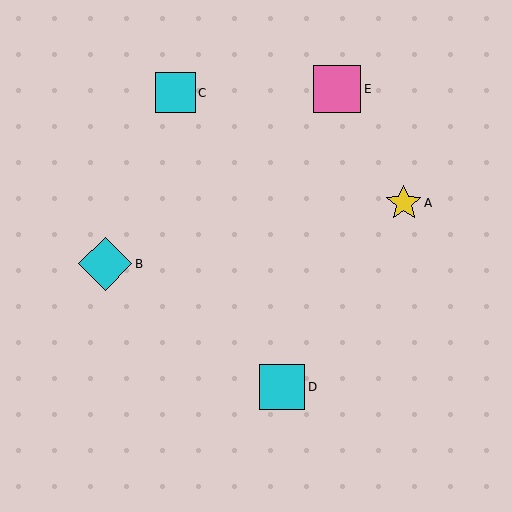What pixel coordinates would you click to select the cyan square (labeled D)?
Click at (282, 387) to select the cyan square D.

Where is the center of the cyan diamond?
The center of the cyan diamond is at (105, 264).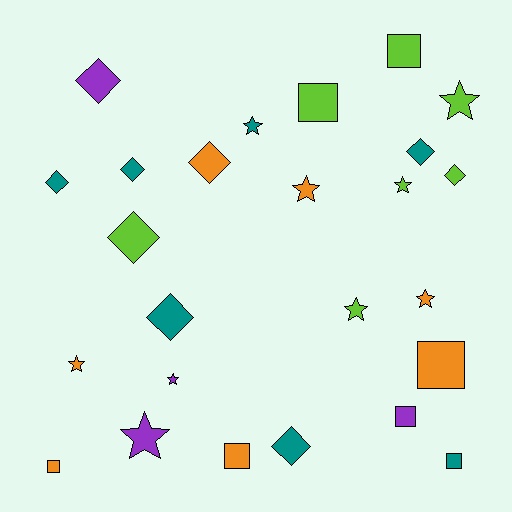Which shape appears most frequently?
Diamond, with 9 objects.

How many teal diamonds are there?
There are 5 teal diamonds.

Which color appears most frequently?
Orange, with 7 objects.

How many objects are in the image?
There are 25 objects.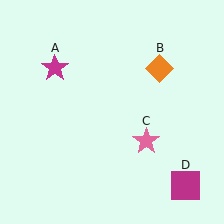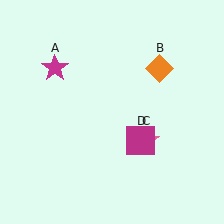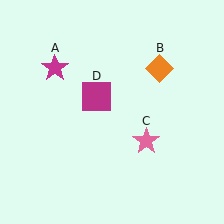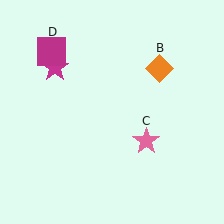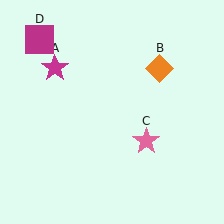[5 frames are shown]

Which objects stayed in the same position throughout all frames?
Magenta star (object A) and orange diamond (object B) and pink star (object C) remained stationary.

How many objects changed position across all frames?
1 object changed position: magenta square (object D).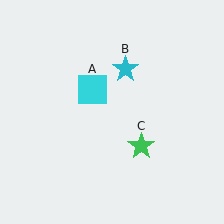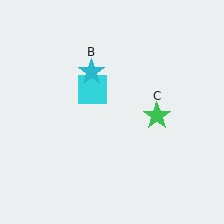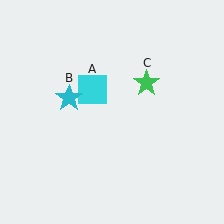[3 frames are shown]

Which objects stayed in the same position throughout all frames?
Cyan square (object A) remained stationary.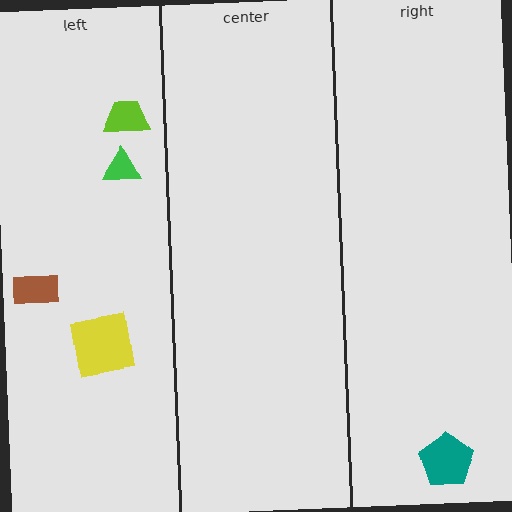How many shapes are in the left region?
4.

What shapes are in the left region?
The green triangle, the yellow square, the brown rectangle, the lime trapezoid.